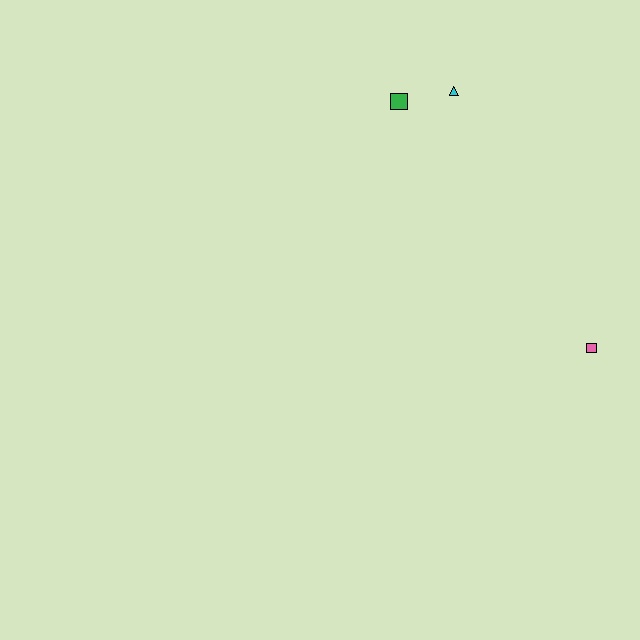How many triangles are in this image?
There is 1 triangle.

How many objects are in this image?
There are 3 objects.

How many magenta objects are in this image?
There are no magenta objects.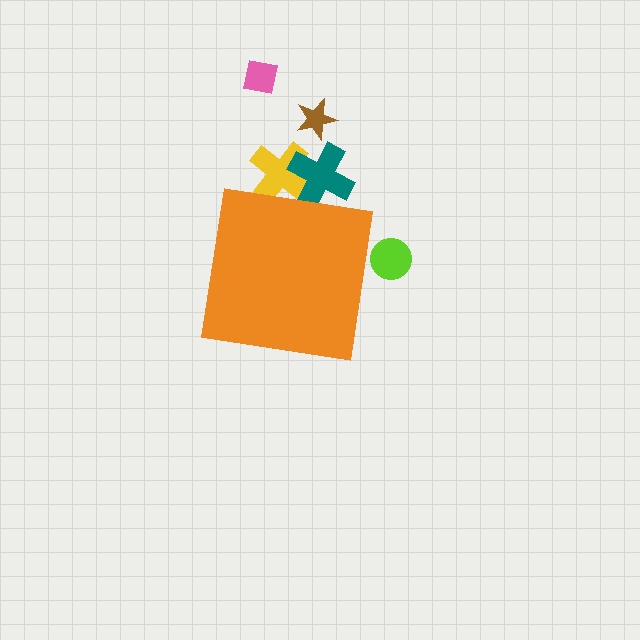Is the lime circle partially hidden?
Yes, the lime circle is partially hidden behind the orange square.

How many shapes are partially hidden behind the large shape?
3 shapes are partially hidden.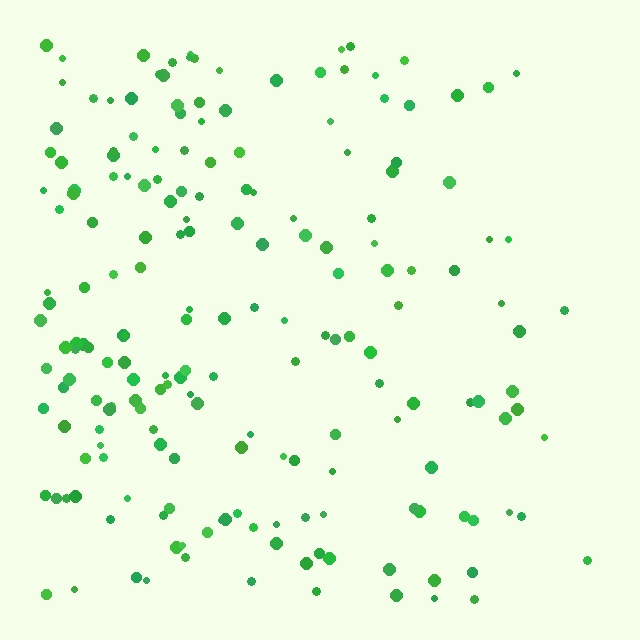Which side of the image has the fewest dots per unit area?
The right.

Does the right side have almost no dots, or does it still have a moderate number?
Still a moderate number, just noticeably fewer than the left.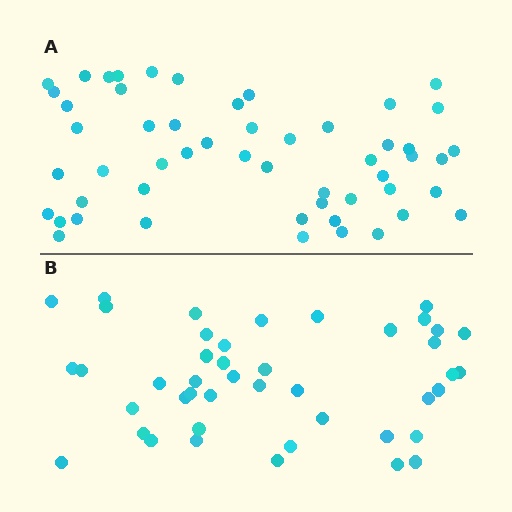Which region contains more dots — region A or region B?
Region A (the top region) has more dots.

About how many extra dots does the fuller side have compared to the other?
Region A has roughly 8 or so more dots than region B.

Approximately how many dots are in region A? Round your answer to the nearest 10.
About 50 dots. (The exact count is 53, which rounds to 50.)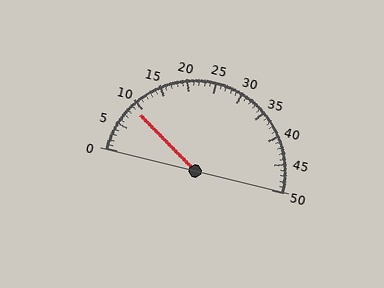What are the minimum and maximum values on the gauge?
The gauge ranges from 0 to 50.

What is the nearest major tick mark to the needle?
The nearest major tick mark is 10.